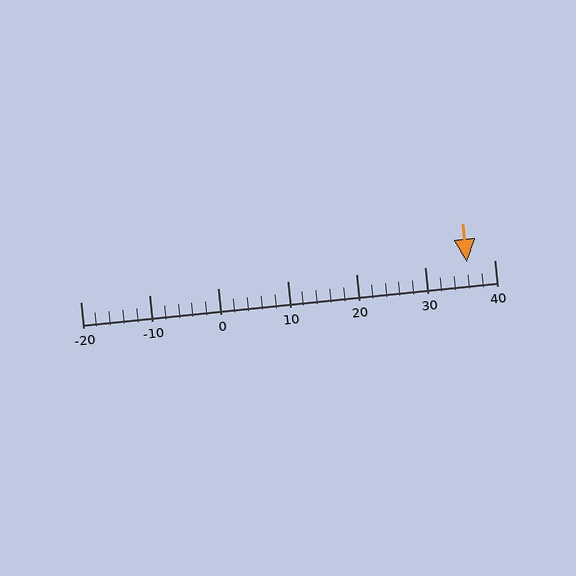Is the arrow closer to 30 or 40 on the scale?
The arrow is closer to 40.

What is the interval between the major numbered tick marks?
The major tick marks are spaced 10 units apart.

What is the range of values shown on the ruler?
The ruler shows values from -20 to 40.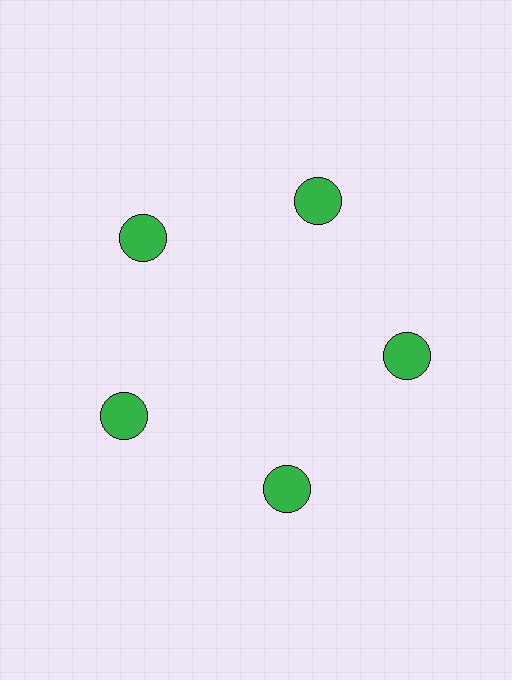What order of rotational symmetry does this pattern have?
This pattern has 5-fold rotational symmetry.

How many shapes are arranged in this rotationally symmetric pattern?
There are 5 shapes, arranged in 5 groups of 1.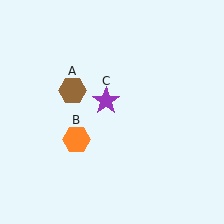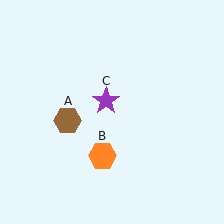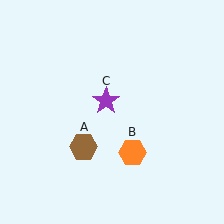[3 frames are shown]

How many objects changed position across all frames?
2 objects changed position: brown hexagon (object A), orange hexagon (object B).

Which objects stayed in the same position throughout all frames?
Purple star (object C) remained stationary.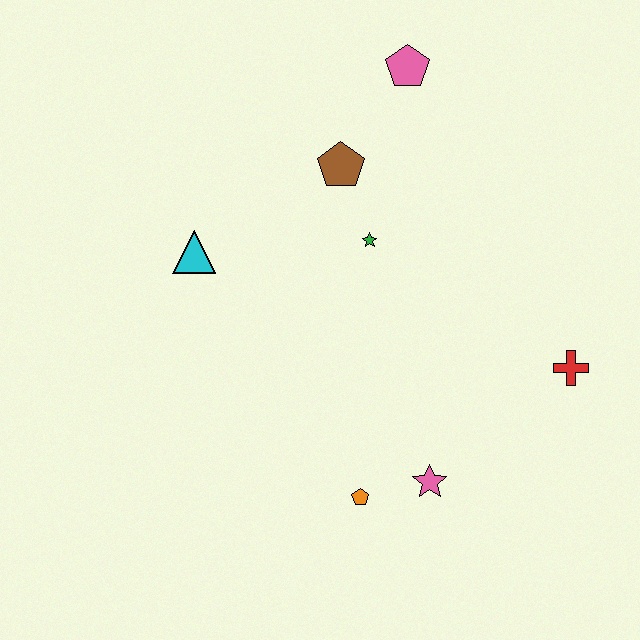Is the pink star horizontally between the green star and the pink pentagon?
No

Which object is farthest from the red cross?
The cyan triangle is farthest from the red cross.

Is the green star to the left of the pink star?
Yes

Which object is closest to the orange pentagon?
The pink star is closest to the orange pentagon.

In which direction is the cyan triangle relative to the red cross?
The cyan triangle is to the left of the red cross.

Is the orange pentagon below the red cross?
Yes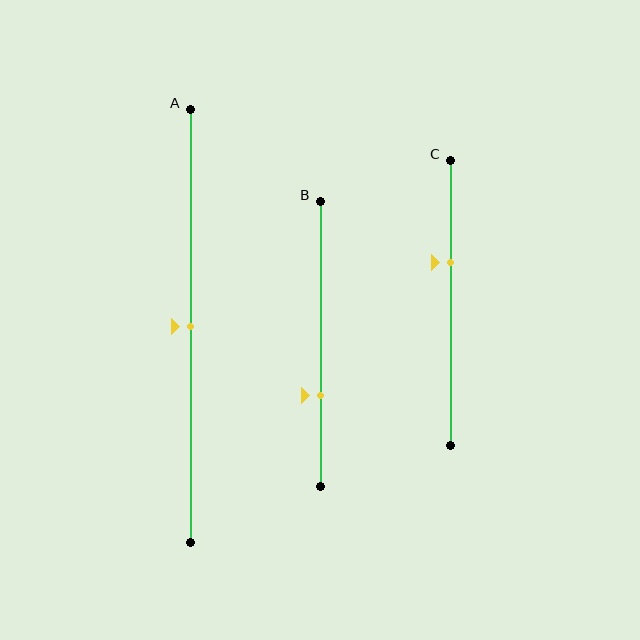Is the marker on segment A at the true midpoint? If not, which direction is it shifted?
Yes, the marker on segment A is at the true midpoint.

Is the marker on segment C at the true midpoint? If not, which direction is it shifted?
No, the marker on segment C is shifted upward by about 14% of the segment length.